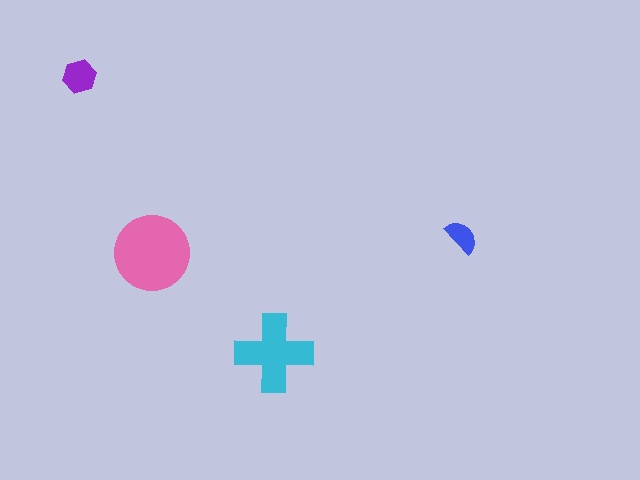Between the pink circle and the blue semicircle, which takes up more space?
The pink circle.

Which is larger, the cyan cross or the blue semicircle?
The cyan cross.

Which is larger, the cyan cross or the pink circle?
The pink circle.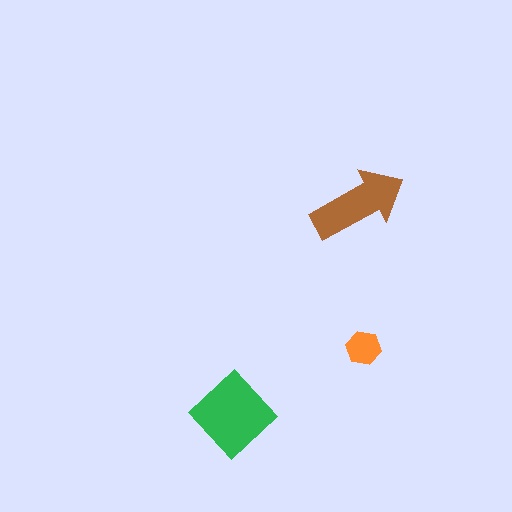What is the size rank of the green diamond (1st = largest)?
1st.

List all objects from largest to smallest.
The green diamond, the brown arrow, the orange hexagon.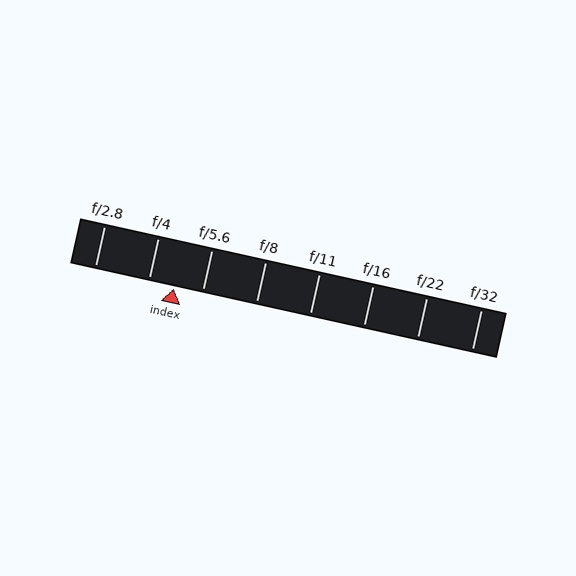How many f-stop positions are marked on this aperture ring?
There are 8 f-stop positions marked.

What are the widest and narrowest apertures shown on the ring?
The widest aperture shown is f/2.8 and the narrowest is f/32.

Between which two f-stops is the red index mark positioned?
The index mark is between f/4 and f/5.6.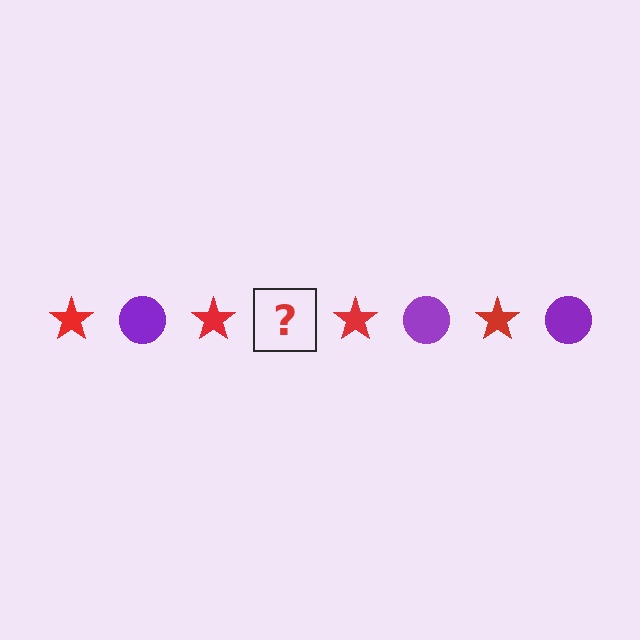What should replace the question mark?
The question mark should be replaced with a purple circle.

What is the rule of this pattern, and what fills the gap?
The rule is that the pattern alternates between red star and purple circle. The gap should be filled with a purple circle.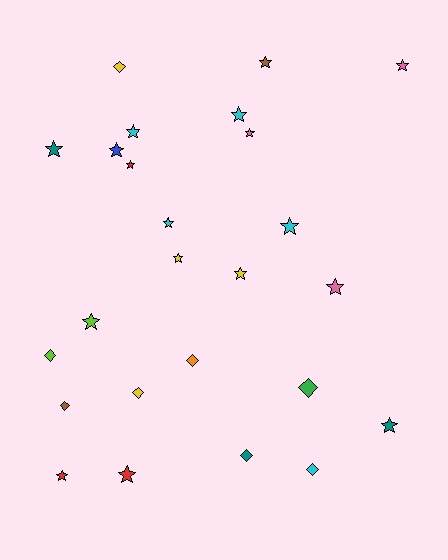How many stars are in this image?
There are 17 stars.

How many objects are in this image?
There are 25 objects.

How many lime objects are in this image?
There are 2 lime objects.